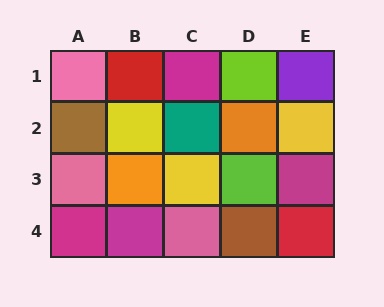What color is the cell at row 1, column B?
Red.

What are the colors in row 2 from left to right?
Brown, yellow, teal, orange, yellow.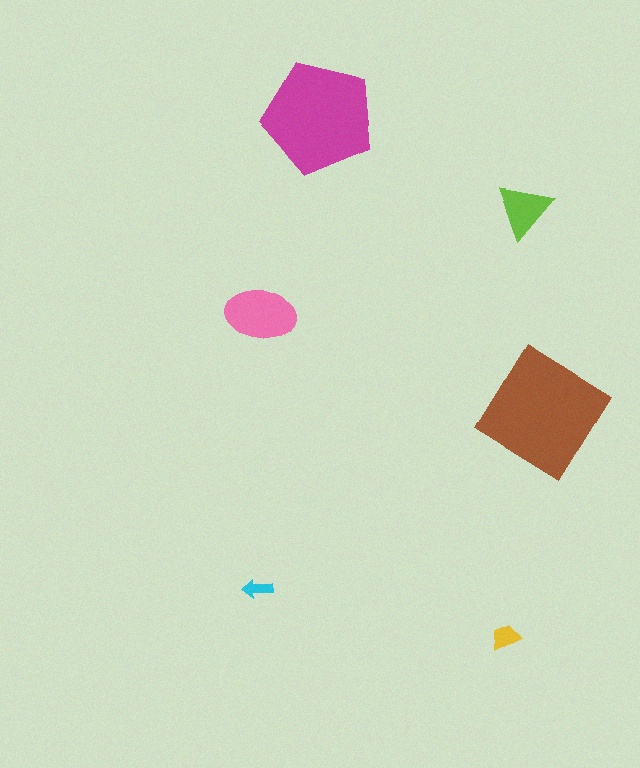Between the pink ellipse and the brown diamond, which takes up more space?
The brown diamond.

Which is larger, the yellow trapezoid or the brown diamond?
The brown diamond.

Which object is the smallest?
The cyan arrow.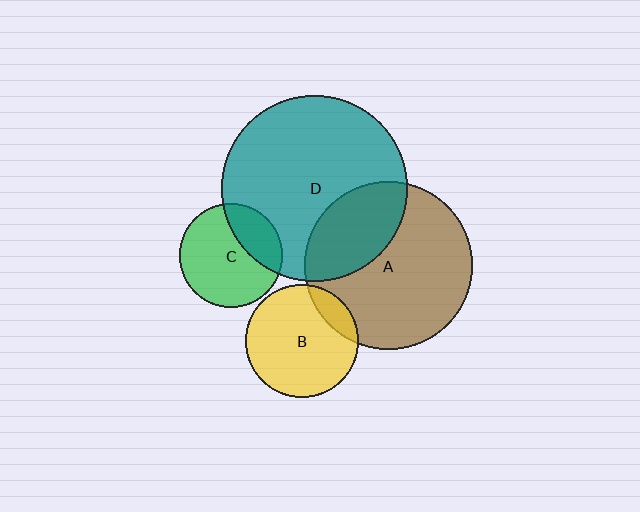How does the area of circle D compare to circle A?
Approximately 1.2 times.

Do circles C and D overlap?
Yes.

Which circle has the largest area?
Circle D (teal).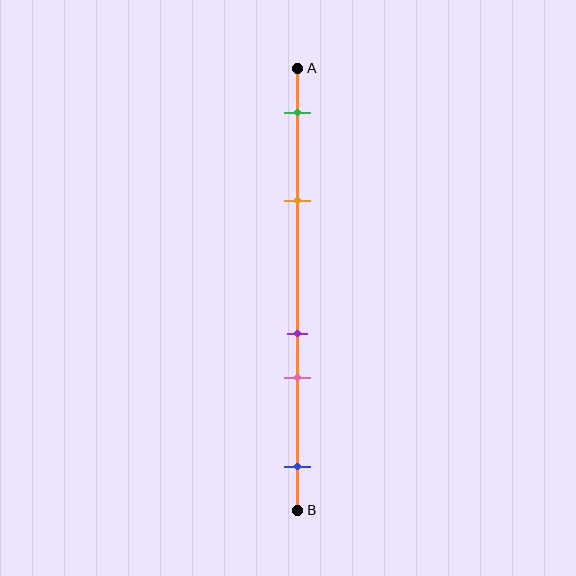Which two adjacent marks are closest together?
The purple and pink marks are the closest adjacent pair.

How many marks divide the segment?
There are 5 marks dividing the segment.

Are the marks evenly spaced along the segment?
No, the marks are not evenly spaced.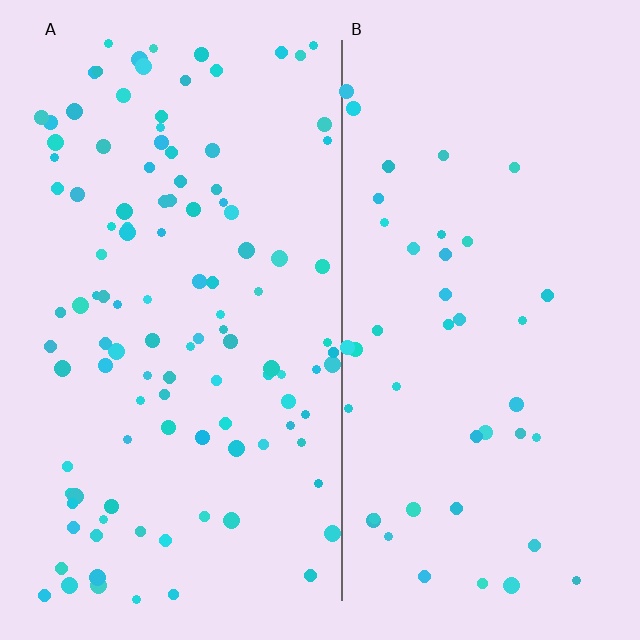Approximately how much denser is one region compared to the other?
Approximately 2.6× — region A over region B.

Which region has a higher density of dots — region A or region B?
A (the left).